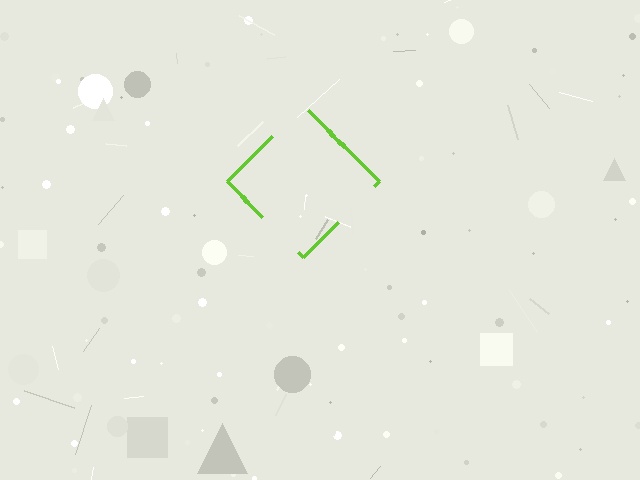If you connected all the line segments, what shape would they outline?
They would outline a diamond.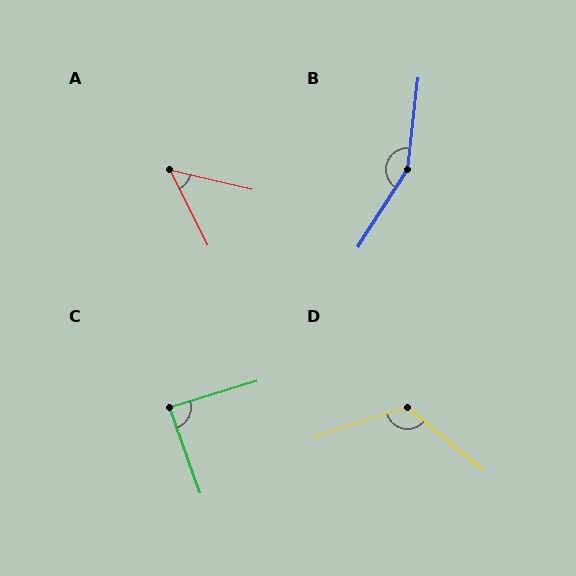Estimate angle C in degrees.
Approximately 87 degrees.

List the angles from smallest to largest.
A (50°), C (87°), D (122°), B (154°).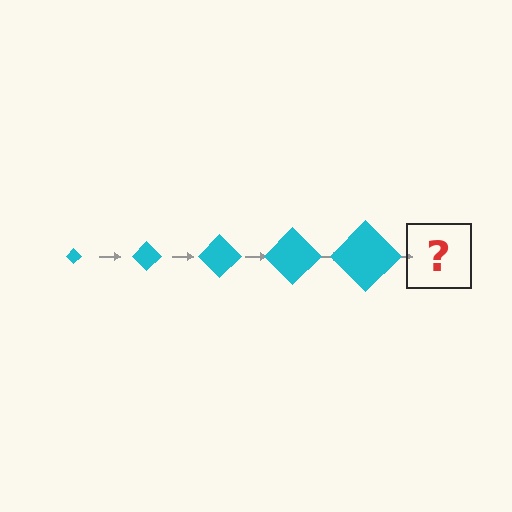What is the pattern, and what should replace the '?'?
The pattern is that the diamond gets progressively larger each step. The '?' should be a cyan diamond, larger than the previous one.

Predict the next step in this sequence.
The next step is a cyan diamond, larger than the previous one.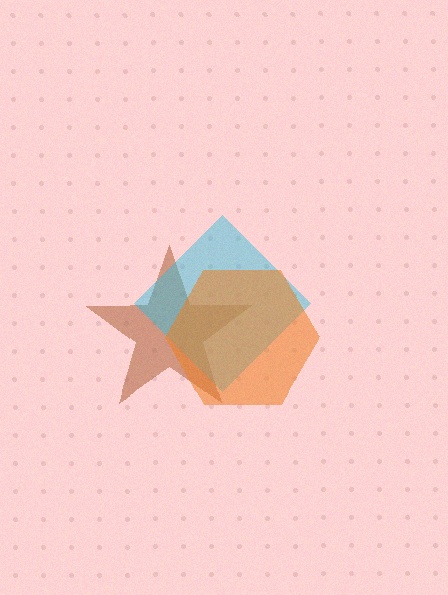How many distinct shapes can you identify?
There are 3 distinct shapes: a brown star, a cyan diamond, an orange hexagon.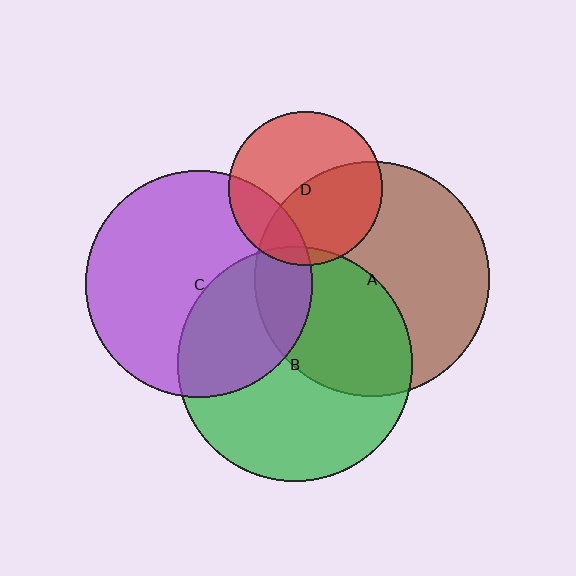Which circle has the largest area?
Circle B (green).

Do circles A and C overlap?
Yes.